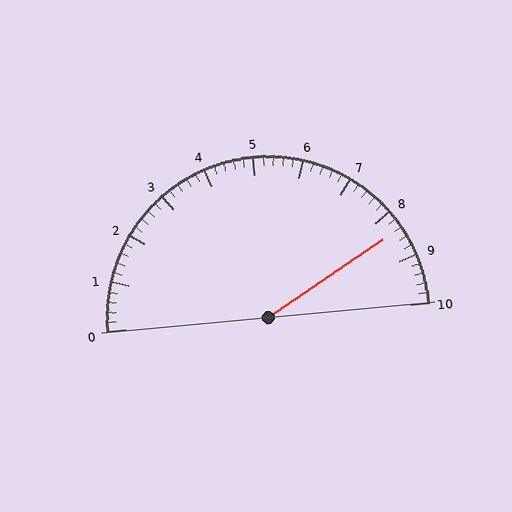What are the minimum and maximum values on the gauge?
The gauge ranges from 0 to 10.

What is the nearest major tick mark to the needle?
The nearest major tick mark is 8.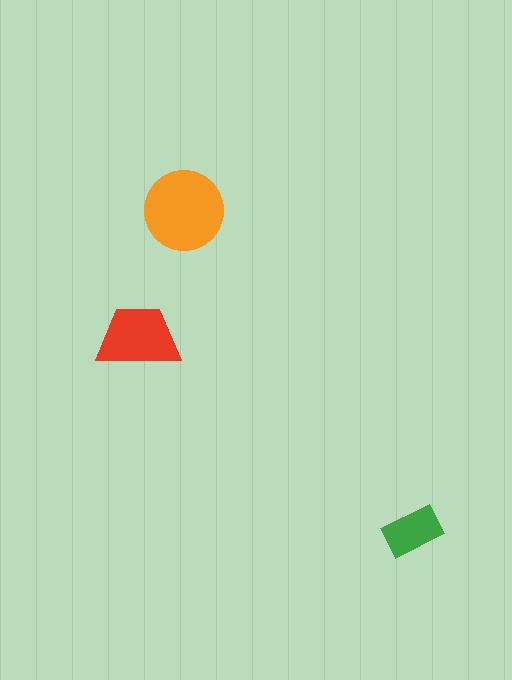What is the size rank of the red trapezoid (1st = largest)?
2nd.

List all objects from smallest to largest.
The green rectangle, the red trapezoid, the orange circle.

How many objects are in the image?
There are 3 objects in the image.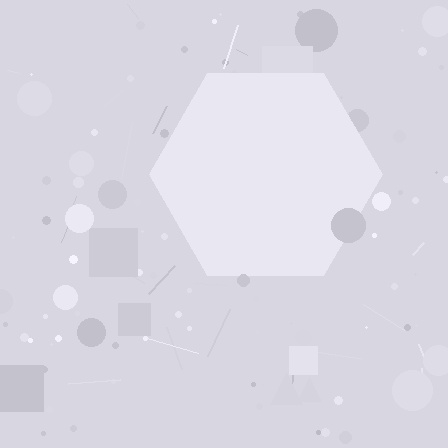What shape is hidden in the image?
A hexagon is hidden in the image.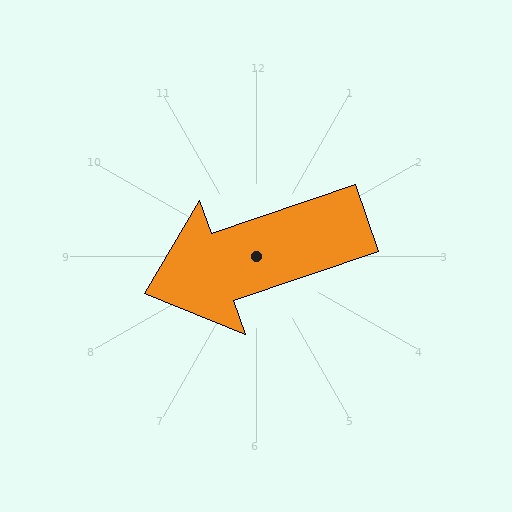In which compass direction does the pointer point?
West.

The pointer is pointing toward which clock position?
Roughly 8 o'clock.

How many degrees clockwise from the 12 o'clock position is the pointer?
Approximately 251 degrees.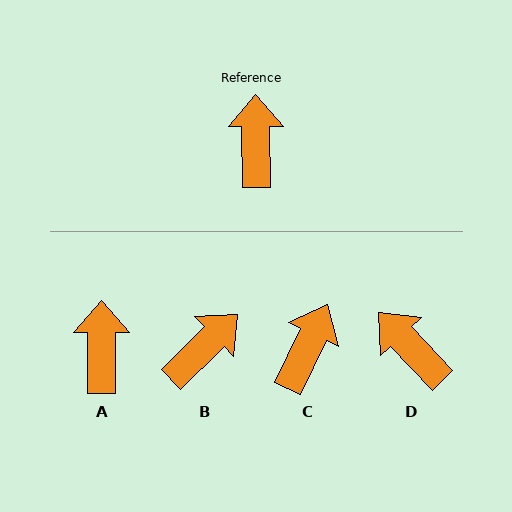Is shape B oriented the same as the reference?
No, it is off by about 46 degrees.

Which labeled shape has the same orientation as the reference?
A.